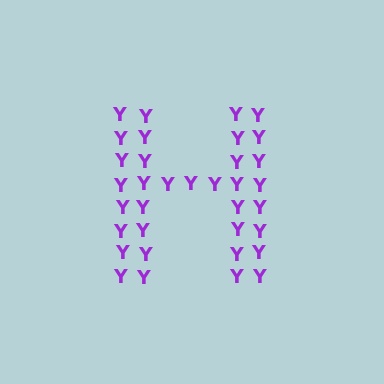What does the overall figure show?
The overall figure shows the letter H.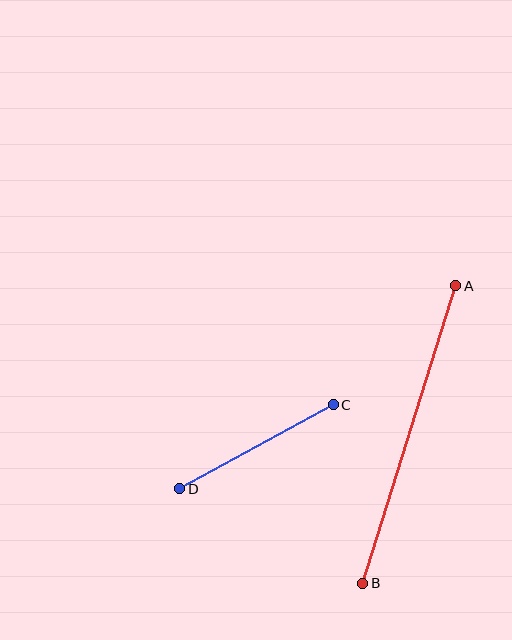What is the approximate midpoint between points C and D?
The midpoint is at approximately (257, 447) pixels.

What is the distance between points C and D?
The distance is approximately 175 pixels.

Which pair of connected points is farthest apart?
Points A and B are farthest apart.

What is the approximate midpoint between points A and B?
The midpoint is at approximately (409, 434) pixels.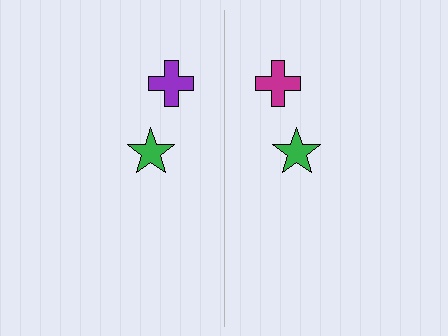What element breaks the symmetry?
The magenta cross on the right side breaks the symmetry — its mirror counterpart is purple.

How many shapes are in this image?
There are 4 shapes in this image.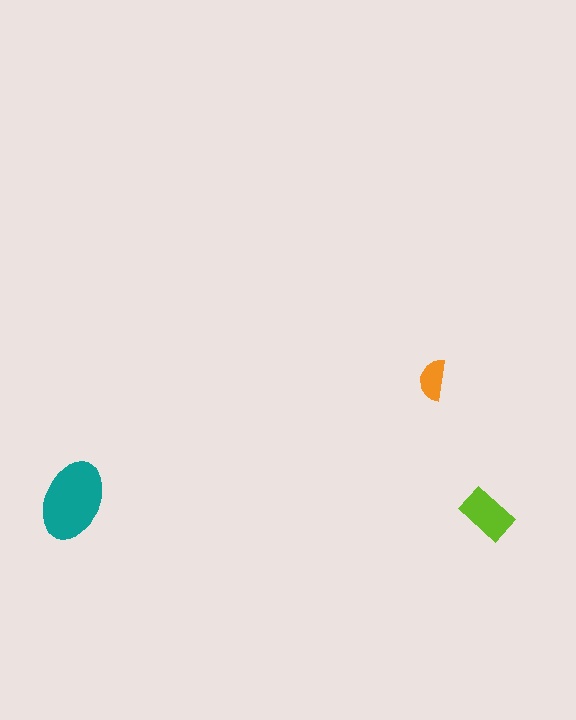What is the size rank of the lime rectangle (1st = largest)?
2nd.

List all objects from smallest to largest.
The orange semicircle, the lime rectangle, the teal ellipse.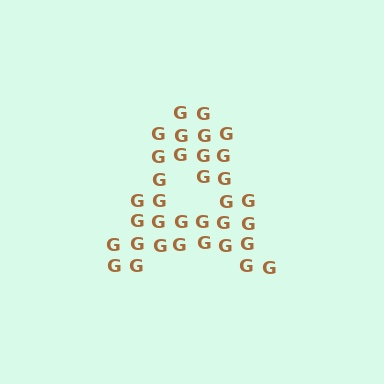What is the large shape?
The large shape is the letter A.